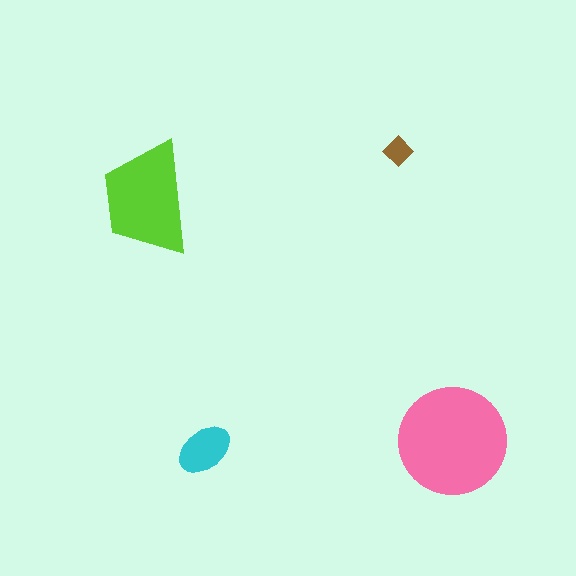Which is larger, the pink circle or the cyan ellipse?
The pink circle.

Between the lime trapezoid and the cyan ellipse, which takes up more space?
The lime trapezoid.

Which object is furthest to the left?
The lime trapezoid is leftmost.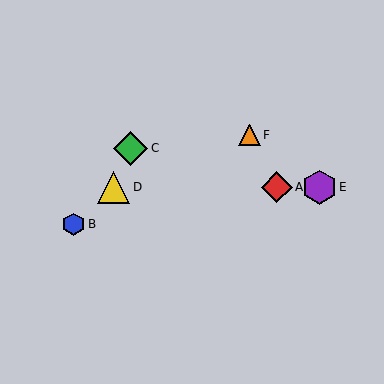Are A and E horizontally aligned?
Yes, both are at y≈187.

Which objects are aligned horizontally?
Objects A, D, E are aligned horizontally.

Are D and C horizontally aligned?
No, D is at y≈187 and C is at y≈148.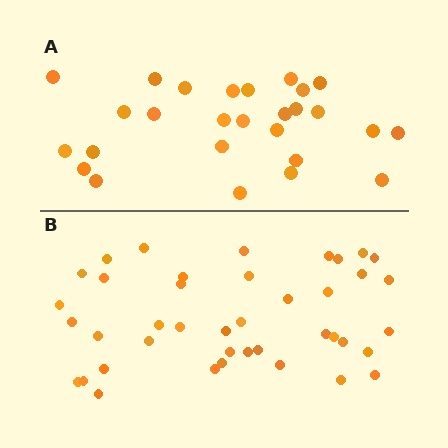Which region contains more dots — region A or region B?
Region B (the bottom region) has more dots.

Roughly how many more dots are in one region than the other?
Region B has approximately 15 more dots than region A.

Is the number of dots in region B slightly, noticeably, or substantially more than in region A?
Region B has substantially more. The ratio is roughly 1.5 to 1.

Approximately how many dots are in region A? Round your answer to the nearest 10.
About 30 dots. (The exact count is 27, which rounds to 30.)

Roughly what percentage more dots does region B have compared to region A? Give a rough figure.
About 50% more.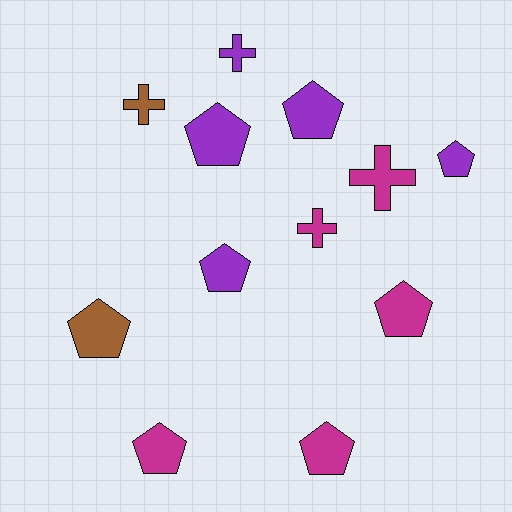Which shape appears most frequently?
Pentagon, with 8 objects.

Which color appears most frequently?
Magenta, with 5 objects.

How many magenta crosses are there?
There are 2 magenta crosses.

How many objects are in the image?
There are 12 objects.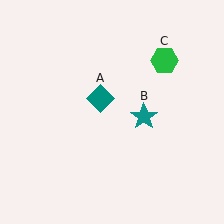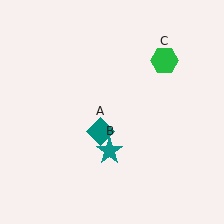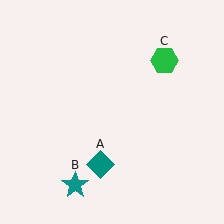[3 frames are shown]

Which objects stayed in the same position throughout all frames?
Green hexagon (object C) remained stationary.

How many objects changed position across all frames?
2 objects changed position: teal diamond (object A), teal star (object B).